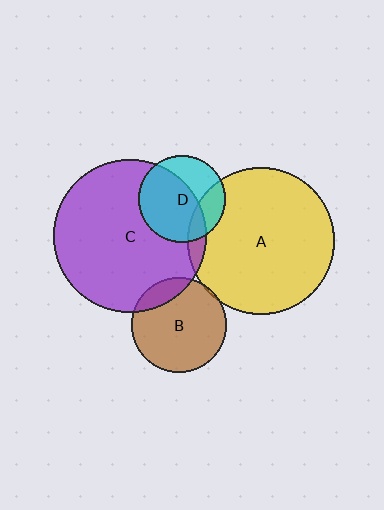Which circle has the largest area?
Circle C (purple).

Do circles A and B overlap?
Yes.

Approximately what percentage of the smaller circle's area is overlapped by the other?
Approximately 5%.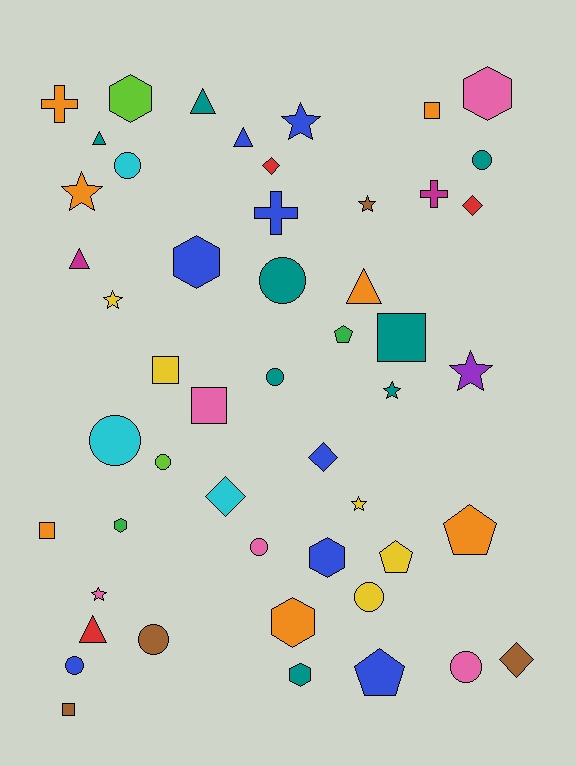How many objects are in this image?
There are 50 objects.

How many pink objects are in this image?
There are 5 pink objects.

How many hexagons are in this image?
There are 7 hexagons.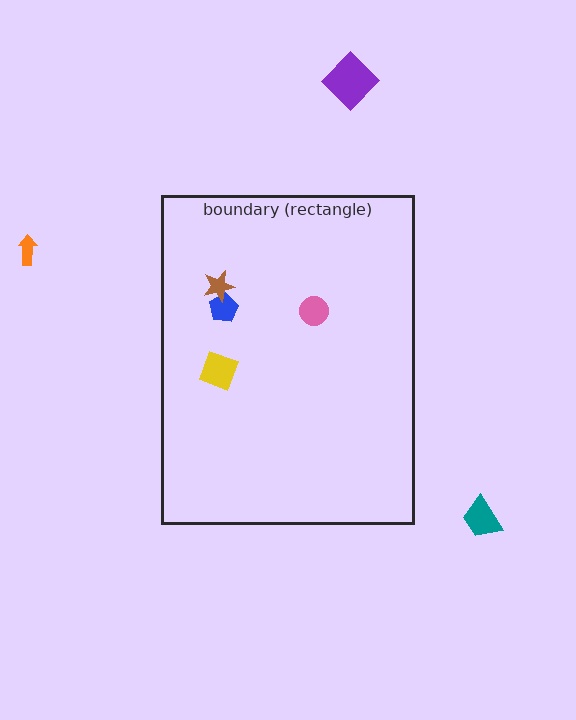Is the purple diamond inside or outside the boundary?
Outside.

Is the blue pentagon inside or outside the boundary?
Inside.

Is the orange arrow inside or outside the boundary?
Outside.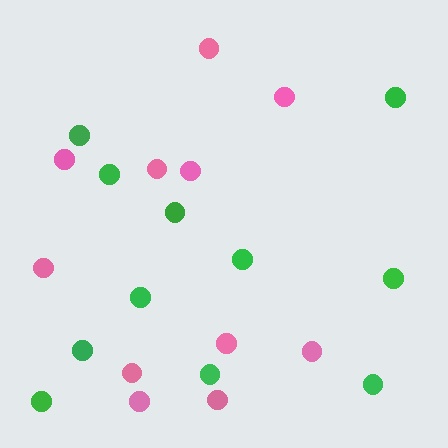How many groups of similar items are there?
There are 2 groups: one group of pink circles (11) and one group of green circles (11).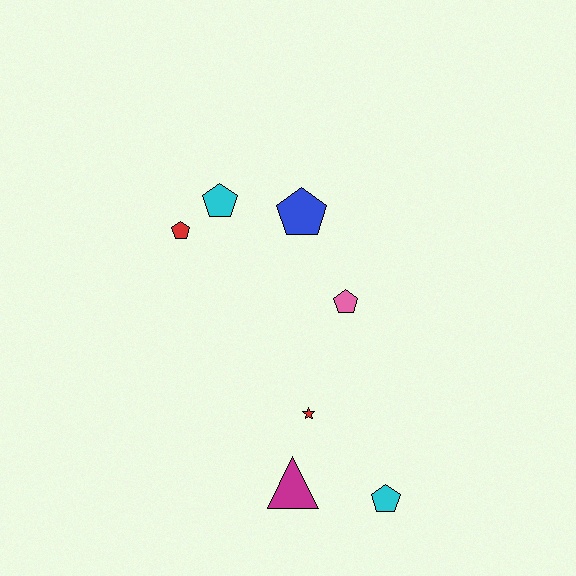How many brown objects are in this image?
There are no brown objects.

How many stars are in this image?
There is 1 star.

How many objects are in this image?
There are 7 objects.